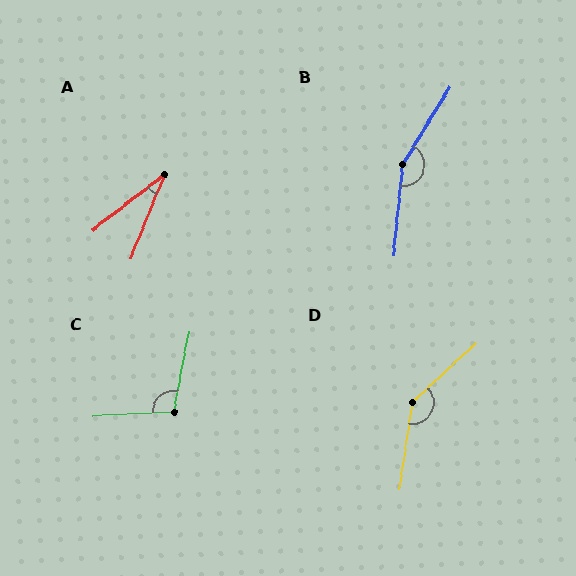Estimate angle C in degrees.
Approximately 104 degrees.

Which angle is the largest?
B, at approximately 154 degrees.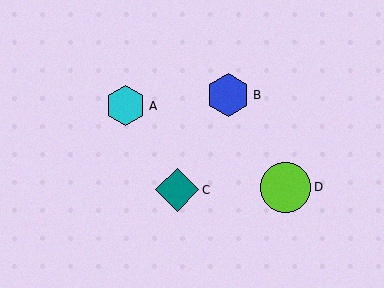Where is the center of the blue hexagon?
The center of the blue hexagon is at (228, 95).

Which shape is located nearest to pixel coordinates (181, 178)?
The teal diamond (labeled C) at (177, 190) is nearest to that location.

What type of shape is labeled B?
Shape B is a blue hexagon.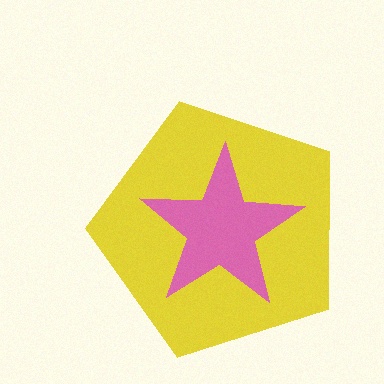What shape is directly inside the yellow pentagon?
The pink star.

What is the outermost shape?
The yellow pentagon.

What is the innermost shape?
The pink star.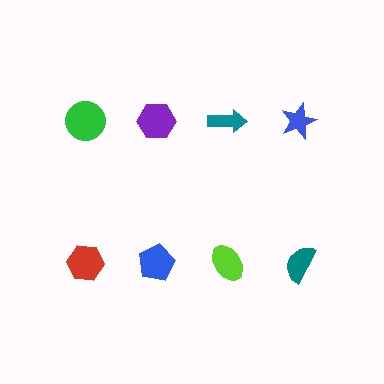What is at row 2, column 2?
A blue pentagon.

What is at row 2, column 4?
A teal semicircle.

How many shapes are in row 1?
4 shapes.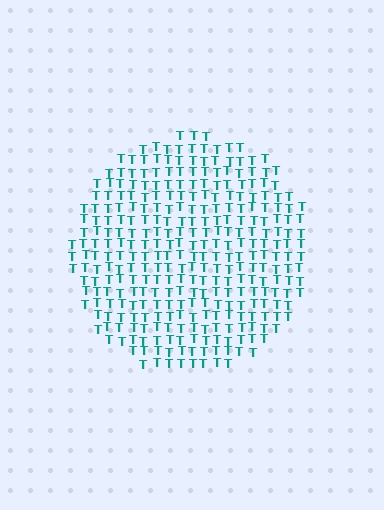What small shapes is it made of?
It is made of small letter T's.